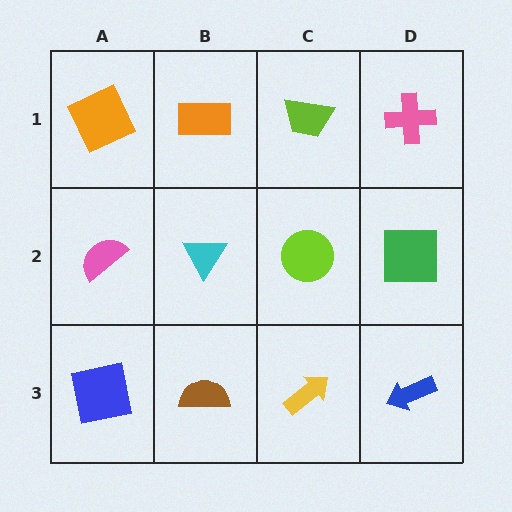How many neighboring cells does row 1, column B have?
3.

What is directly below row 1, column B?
A cyan triangle.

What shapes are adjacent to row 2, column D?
A pink cross (row 1, column D), a blue arrow (row 3, column D), a lime circle (row 2, column C).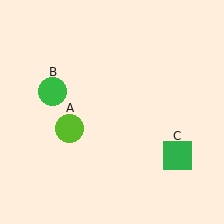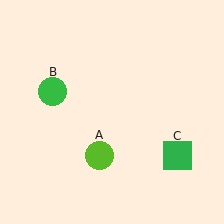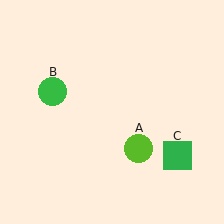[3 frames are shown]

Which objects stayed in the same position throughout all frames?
Green circle (object B) and green square (object C) remained stationary.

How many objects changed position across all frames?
1 object changed position: lime circle (object A).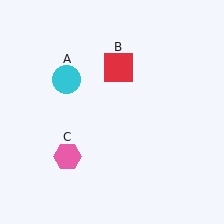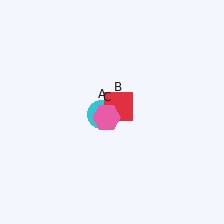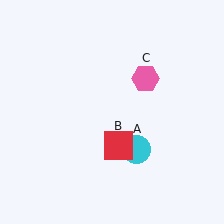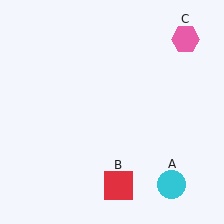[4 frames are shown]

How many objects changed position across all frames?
3 objects changed position: cyan circle (object A), red square (object B), pink hexagon (object C).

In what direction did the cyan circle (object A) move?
The cyan circle (object A) moved down and to the right.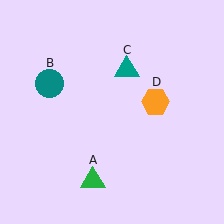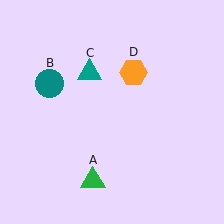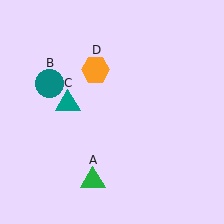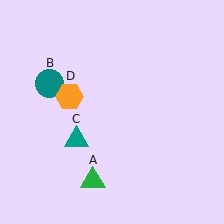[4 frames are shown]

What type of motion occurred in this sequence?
The teal triangle (object C), orange hexagon (object D) rotated counterclockwise around the center of the scene.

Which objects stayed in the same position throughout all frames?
Green triangle (object A) and teal circle (object B) remained stationary.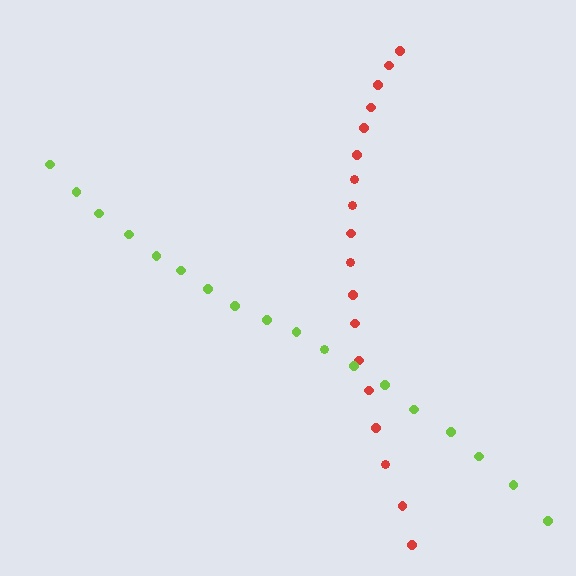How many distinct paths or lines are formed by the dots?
There are 2 distinct paths.